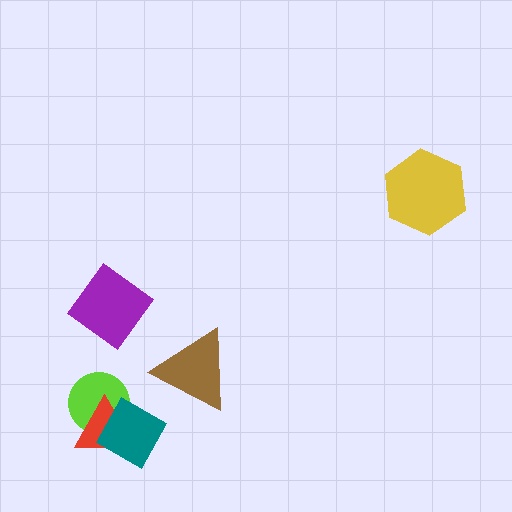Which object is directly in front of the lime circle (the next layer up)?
The red triangle is directly in front of the lime circle.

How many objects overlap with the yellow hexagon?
0 objects overlap with the yellow hexagon.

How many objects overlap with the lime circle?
2 objects overlap with the lime circle.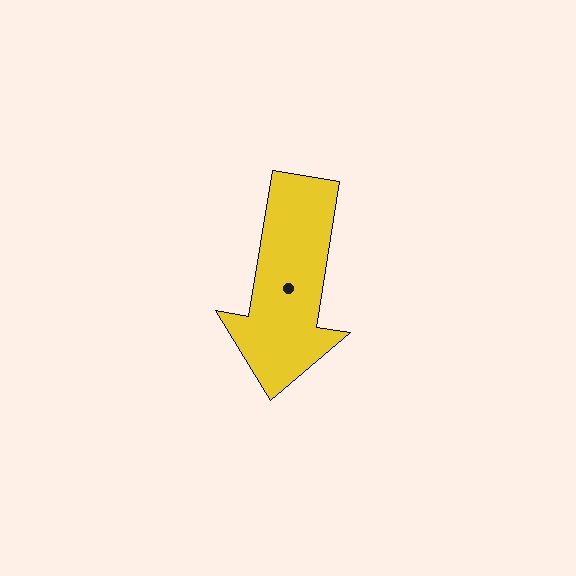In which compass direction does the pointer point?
South.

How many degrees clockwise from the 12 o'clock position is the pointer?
Approximately 189 degrees.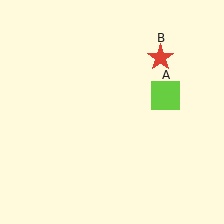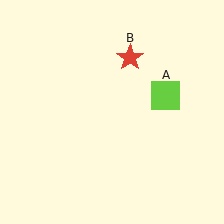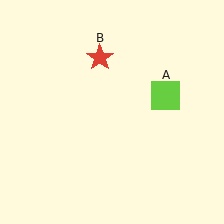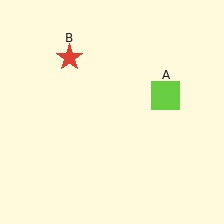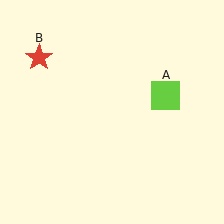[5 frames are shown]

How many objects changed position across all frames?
1 object changed position: red star (object B).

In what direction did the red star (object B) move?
The red star (object B) moved left.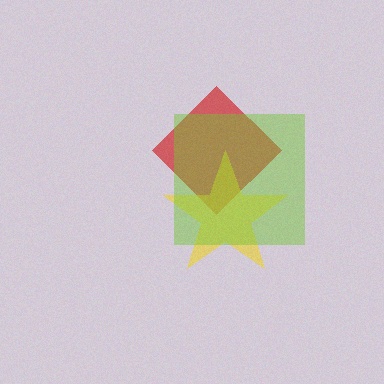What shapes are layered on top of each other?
The layered shapes are: a red diamond, a yellow star, a lime square.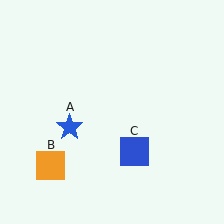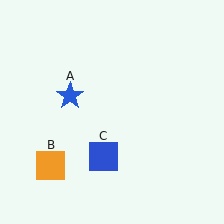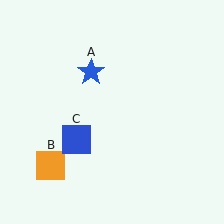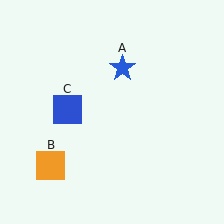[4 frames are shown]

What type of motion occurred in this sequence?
The blue star (object A), blue square (object C) rotated clockwise around the center of the scene.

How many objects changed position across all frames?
2 objects changed position: blue star (object A), blue square (object C).